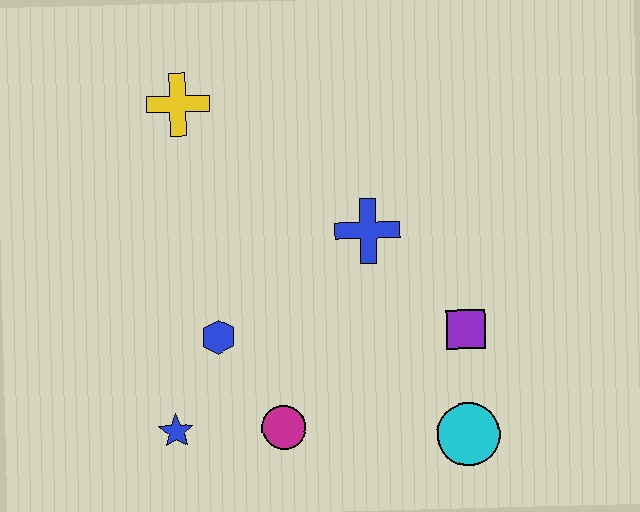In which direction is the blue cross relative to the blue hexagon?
The blue cross is to the right of the blue hexagon.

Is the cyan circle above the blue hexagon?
No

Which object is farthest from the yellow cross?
The cyan circle is farthest from the yellow cross.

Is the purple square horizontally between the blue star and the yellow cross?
No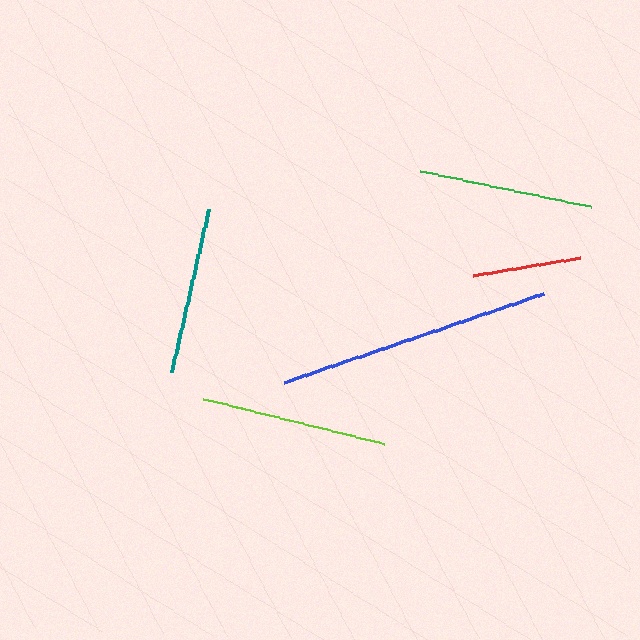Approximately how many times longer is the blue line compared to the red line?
The blue line is approximately 2.5 times the length of the red line.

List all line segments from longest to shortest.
From longest to shortest: blue, lime, green, teal, red.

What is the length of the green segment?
The green segment is approximately 175 pixels long.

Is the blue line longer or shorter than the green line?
The blue line is longer than the green line.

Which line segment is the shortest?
The red line is the shortest at approximately 108 pixels.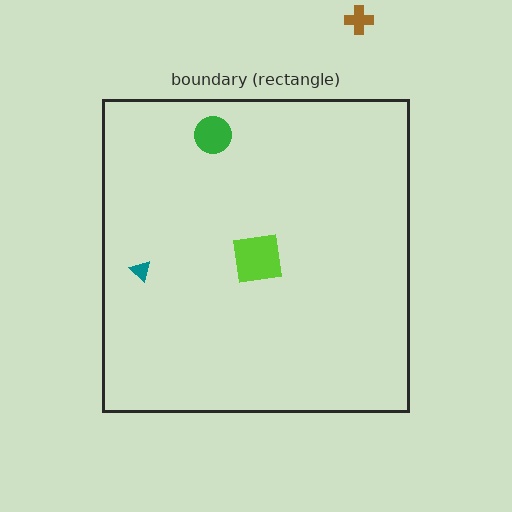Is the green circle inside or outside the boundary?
Inside.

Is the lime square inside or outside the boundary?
Inside.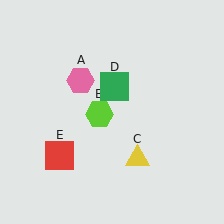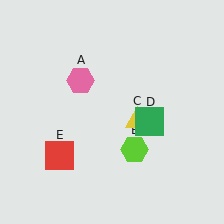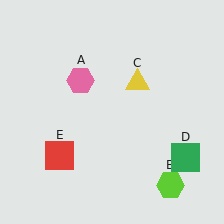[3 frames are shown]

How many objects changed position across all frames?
3 objects changed position: lime hexagon (object B), yellow triangle (object C), green square (object D).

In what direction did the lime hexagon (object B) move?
The lime hexagon (object B) moved down and to the right.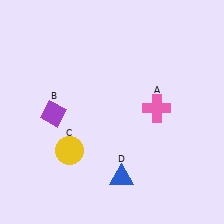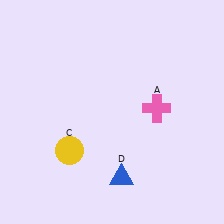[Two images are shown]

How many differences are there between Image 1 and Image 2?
There is 1 difference between the two images.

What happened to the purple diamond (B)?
The purple diamond (B) was removed in Image 2. It was in the bottom-left area of Image 1.